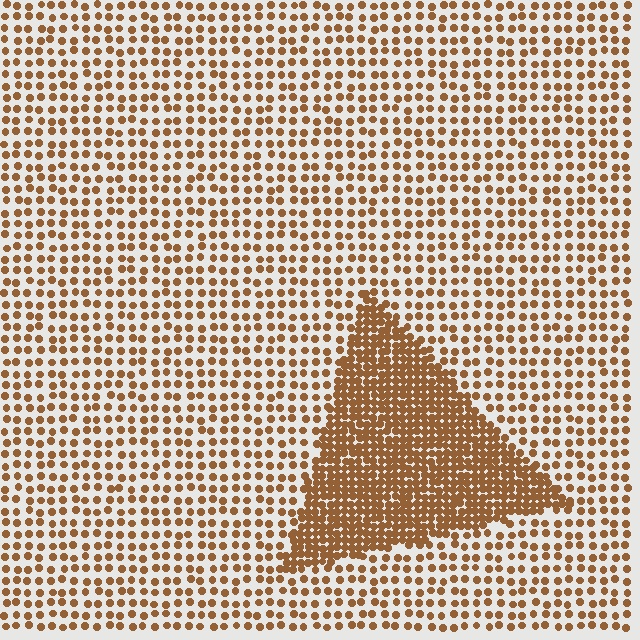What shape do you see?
I see a triangle.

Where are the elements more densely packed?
The elements are more densely packed inside the triangle boundary.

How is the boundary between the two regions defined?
The boundary is defined by a change in element density (approximately 2.5x ratio). All elements are the same color, size, and shape.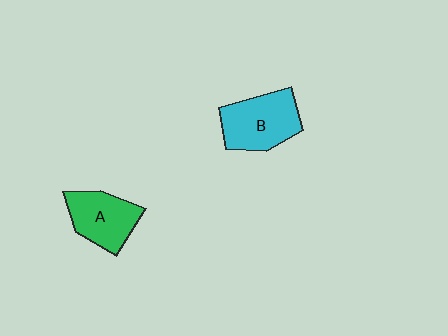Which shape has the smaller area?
Shape A (green).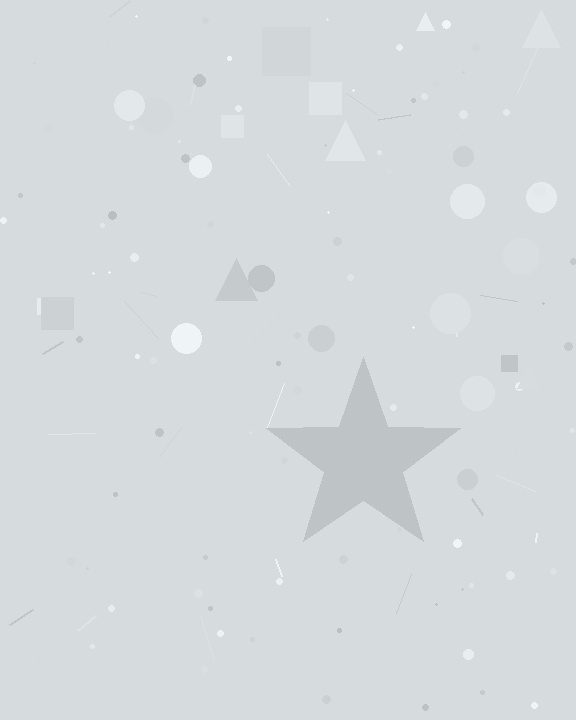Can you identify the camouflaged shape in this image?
The camouflaged shape is a star.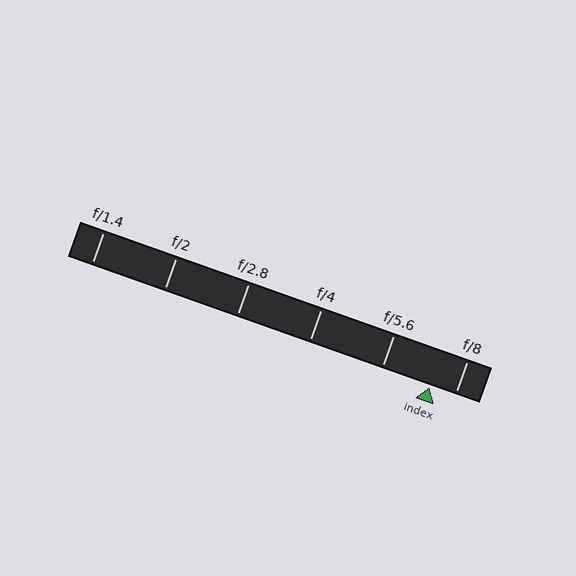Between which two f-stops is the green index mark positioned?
The index mark is between f/5.6 and f/8.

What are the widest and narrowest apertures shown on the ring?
The widest aperture shown is f/1.4 and the narrowest is f/8.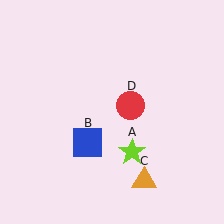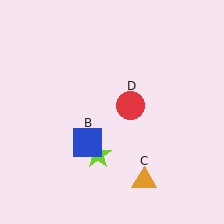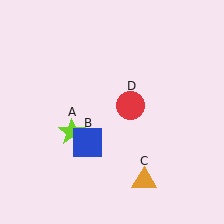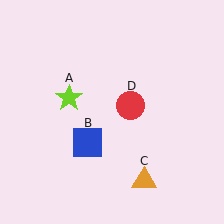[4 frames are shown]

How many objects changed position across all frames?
1 object changed position: lime star (object A).